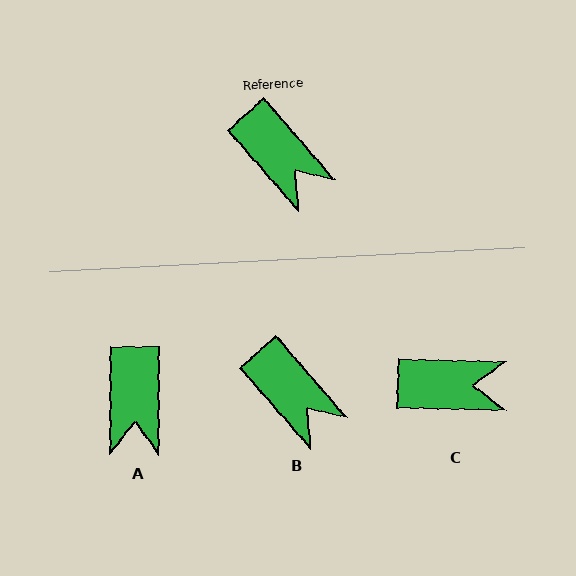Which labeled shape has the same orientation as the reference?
B.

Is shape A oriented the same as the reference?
No, it is off by about 41 degrees.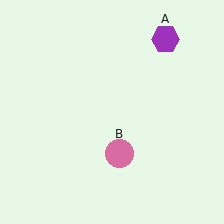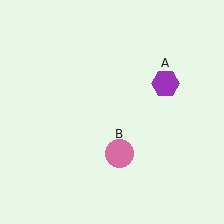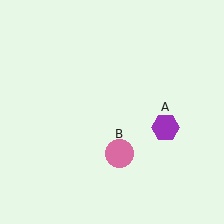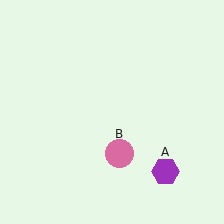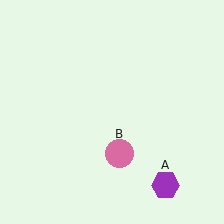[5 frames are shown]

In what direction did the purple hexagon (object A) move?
The purple hexagon (object A) moved down.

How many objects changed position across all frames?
1 object changed position: purple hexagon (object A).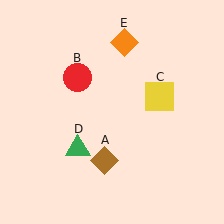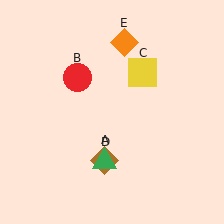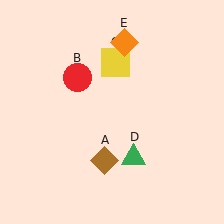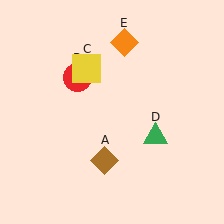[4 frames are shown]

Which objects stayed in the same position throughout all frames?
Brown diamond (object A) and red circle (object B) and orange diamond (object E) remained stationary.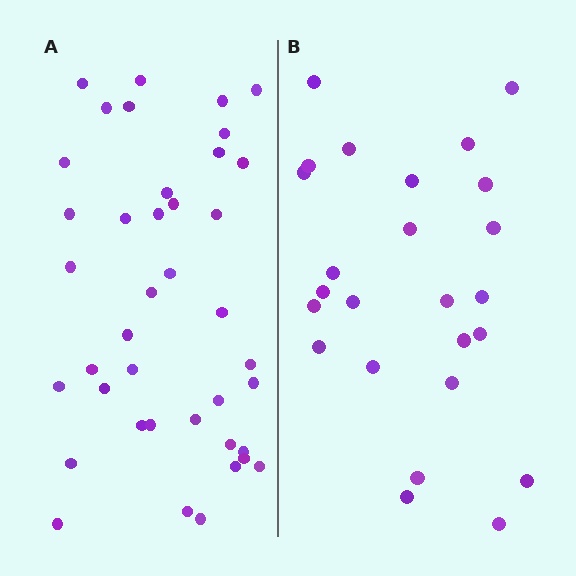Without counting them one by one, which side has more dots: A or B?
Region A (the left region) has more dots.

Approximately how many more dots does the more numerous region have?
Region A has approximately 15 more dots than region B.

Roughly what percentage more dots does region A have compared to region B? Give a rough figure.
About 60% more.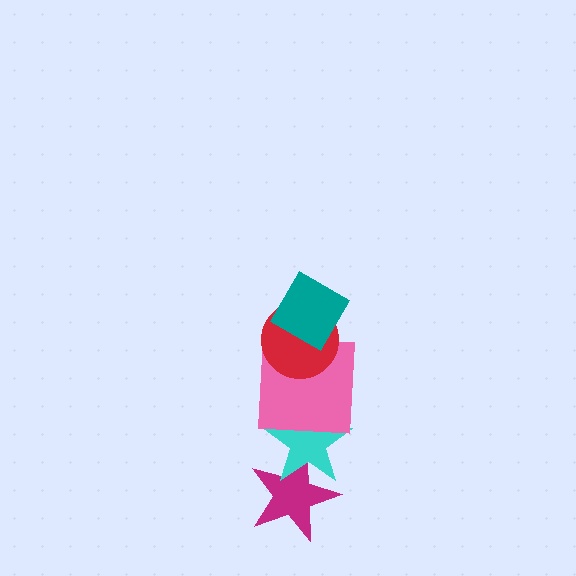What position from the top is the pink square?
The pink square is 3rd from the top.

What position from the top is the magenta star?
The magenta star is 5th from the top.